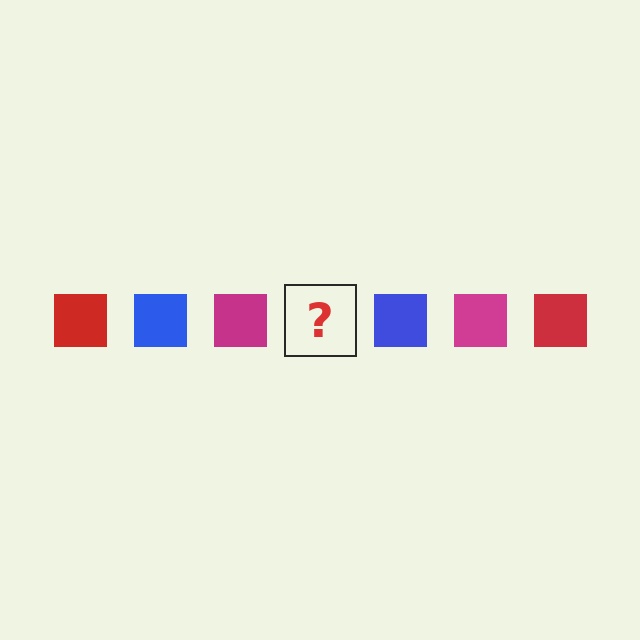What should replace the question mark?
The question mark should be replaced with a red square.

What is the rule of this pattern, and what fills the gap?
The rule is that the pattern cycles through red, blue, magenta squares. The gap should be filled with a red square.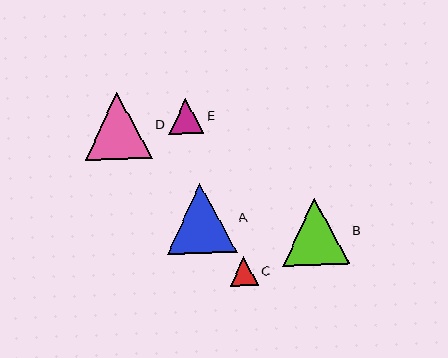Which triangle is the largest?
Triangle A is the largest with a size of approximately 70 pixels.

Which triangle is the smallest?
Triangle C is the smallest with a size of approximately 28 pixels.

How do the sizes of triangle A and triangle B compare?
Triangle A and triangle B are approximately the same size.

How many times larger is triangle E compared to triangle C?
Triangle E is approximately 1.3 times the size of triangle C.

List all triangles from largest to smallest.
From largest to smallest: A, D, B, E, C.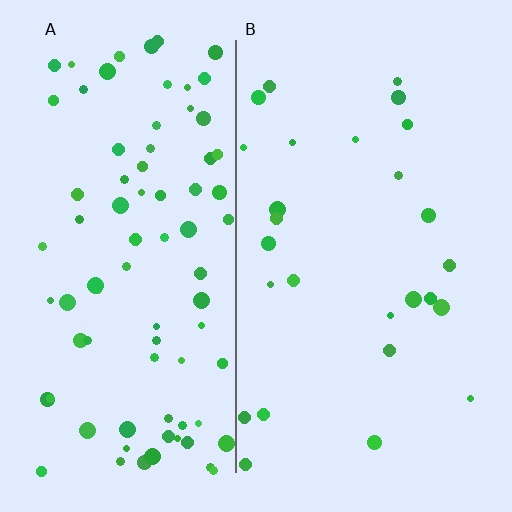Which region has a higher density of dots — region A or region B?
A (the left).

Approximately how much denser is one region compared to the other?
Approximately 3.1× — region A over region B.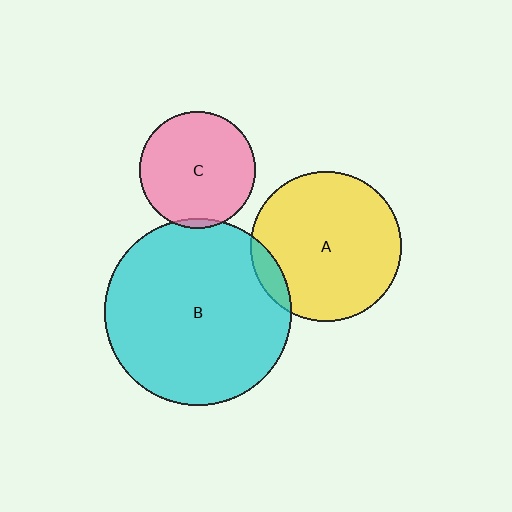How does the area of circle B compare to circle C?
Approximately 2.6 times.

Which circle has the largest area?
Circle B (cyan).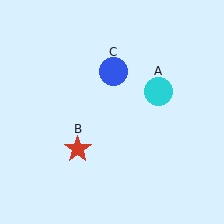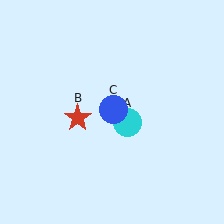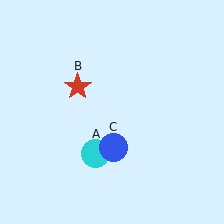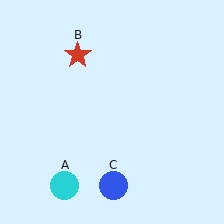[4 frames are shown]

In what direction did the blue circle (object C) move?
The blue circle (object C) moved down.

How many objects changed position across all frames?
3 objects changed position: cyan circle (object A), red star (object B), blue circle (object C).